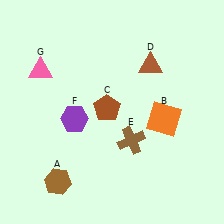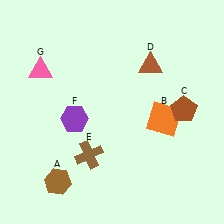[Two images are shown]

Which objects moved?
The objects that moved are: the brown pentagon (C), the brown cross (E).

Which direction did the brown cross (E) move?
The brown cross (E) moved left.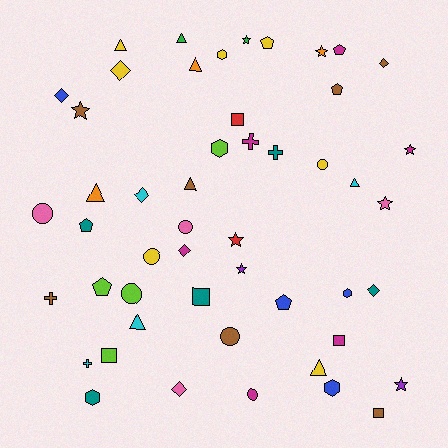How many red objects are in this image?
There are 2 red objects.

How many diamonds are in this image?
There are 7 diamonds.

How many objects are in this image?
There are 50 objects.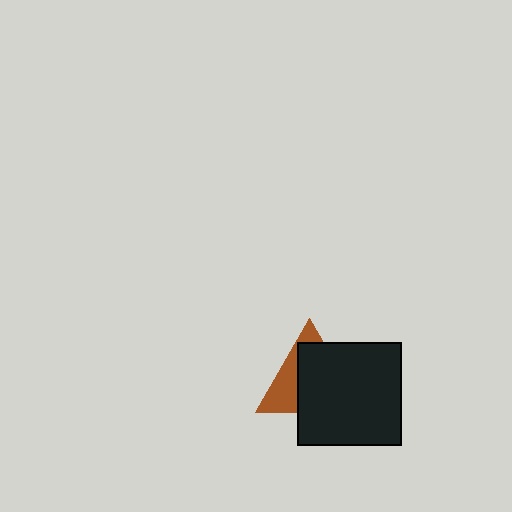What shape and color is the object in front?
The object in front is a black square.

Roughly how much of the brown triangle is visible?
A small part of it is visible (roughly 36%).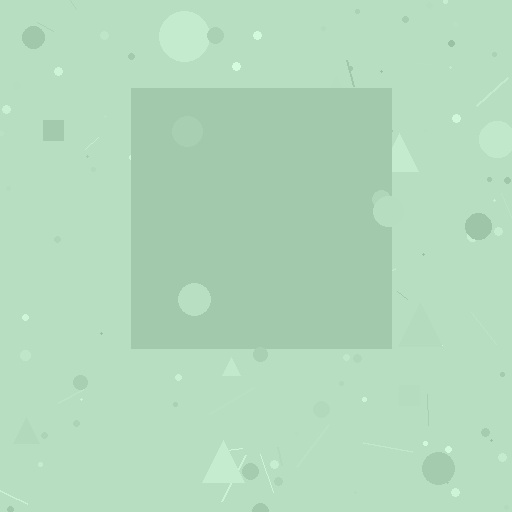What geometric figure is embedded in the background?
A square is embedded in the background.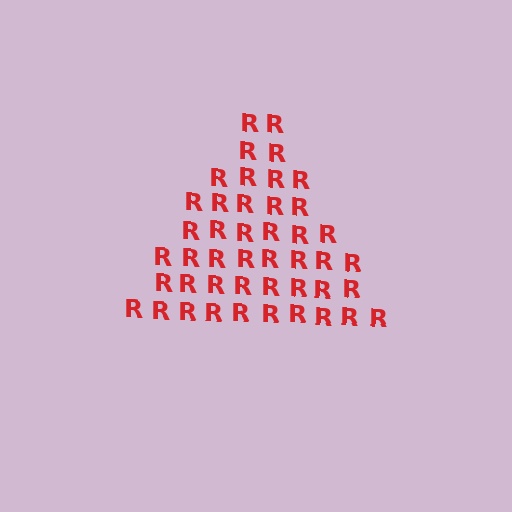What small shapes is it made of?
It is made of small letter R's.